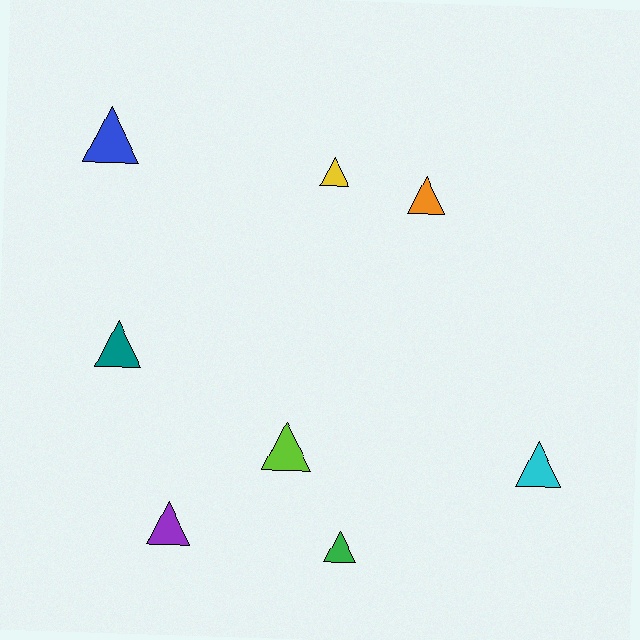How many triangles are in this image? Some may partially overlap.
There are 8 triangles.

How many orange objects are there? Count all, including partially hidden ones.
There is 1 orange object.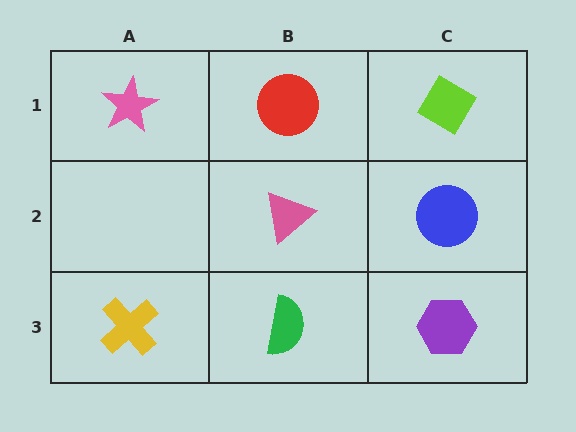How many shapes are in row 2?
2 shapes.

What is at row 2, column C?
A blue circle.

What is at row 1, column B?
A red circle.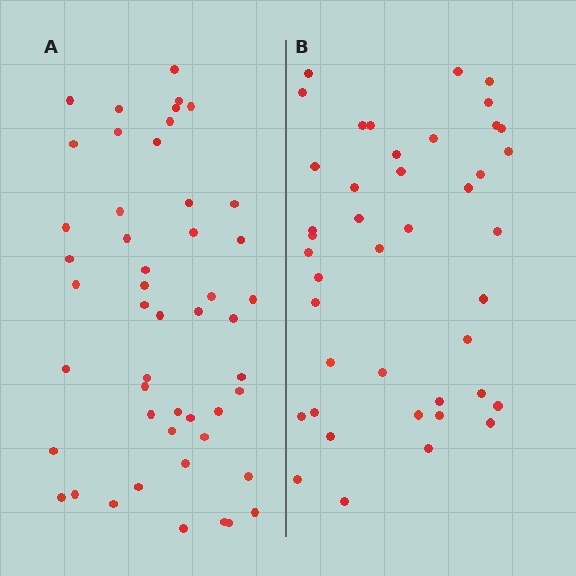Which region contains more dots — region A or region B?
Region A (the left region) has more dots.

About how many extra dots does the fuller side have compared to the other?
Region A has roughly 8 or so more dots than region B.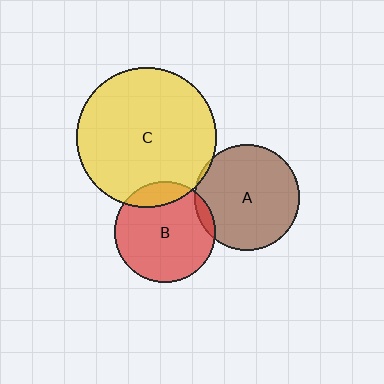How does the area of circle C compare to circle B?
Approximately 1.9 times.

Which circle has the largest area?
Circle C (yellow).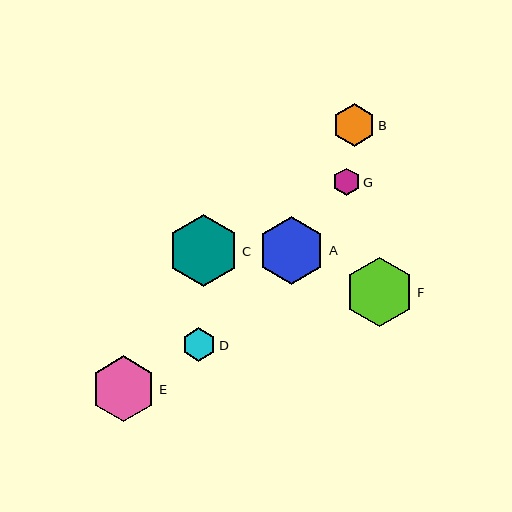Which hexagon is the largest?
Hexagon C is the largest with a size of approximately 72 pixels.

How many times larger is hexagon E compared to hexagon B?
Hexagon E is approximately 1.5 times the size of hexagon B.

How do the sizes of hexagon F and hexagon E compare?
Hexagon F and hexagon E are approximately the same size.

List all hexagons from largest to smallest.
From largest to smallest: C, F, A, E, B, D, G.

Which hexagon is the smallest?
Hexagon G is the smallest with a size of approximately 28 pixels.